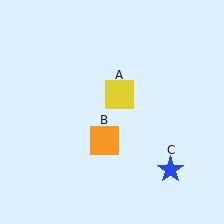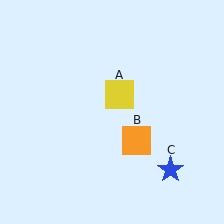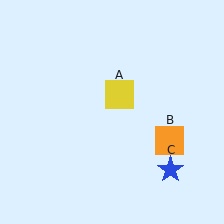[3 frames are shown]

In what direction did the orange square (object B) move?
The orange square (object B) moved right.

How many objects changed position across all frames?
1 object changed position: orange square (object B).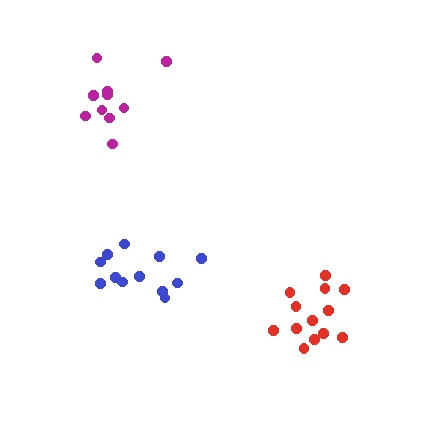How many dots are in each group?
Group 1: 10 dots, Group 2: 12 dots, Group 3: 13 dots (35 total).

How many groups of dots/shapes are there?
There are 3 groups.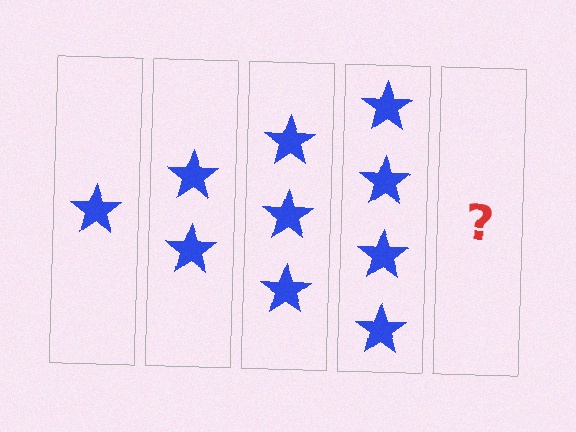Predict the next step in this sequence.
The next step is 5 stars.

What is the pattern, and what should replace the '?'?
The pattern is that each step adds one more star. The '?' should be 5 stars.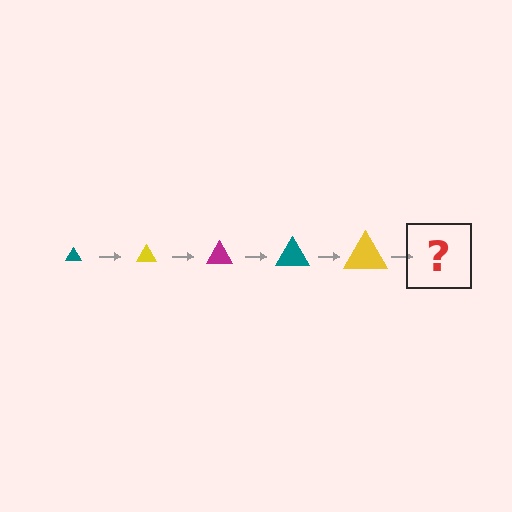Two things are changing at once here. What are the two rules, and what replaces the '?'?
The two rules are that the triangle grows larger each step and the color cycles through teal, yellow, and magenta. The '?' should be a magenta triangle, larger than the previous one.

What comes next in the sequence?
The next element should be a magenta triangle, larger than the previous one.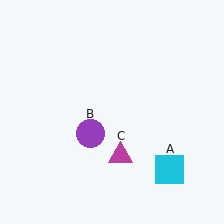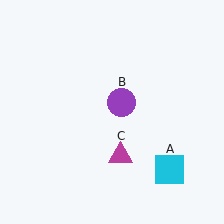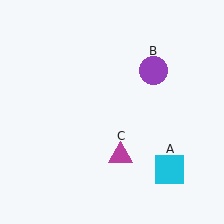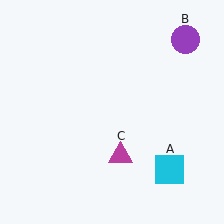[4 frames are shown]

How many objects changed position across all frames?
1 object changed position: purple circle (object B).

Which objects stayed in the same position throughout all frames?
Cyan square (object A) and magenta triangle (object C) remained stationary.